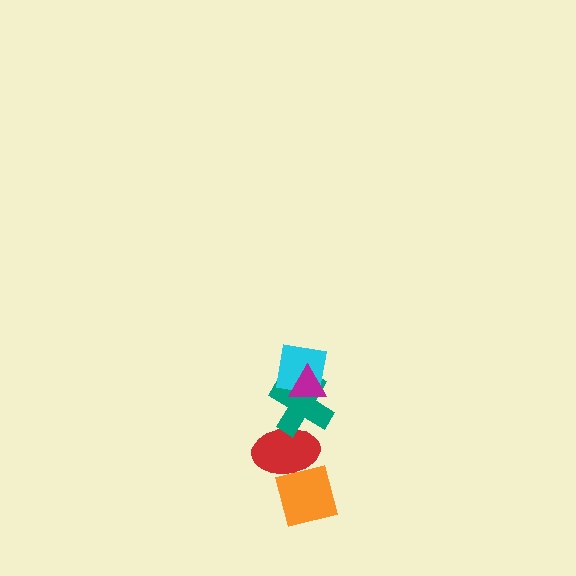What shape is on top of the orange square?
The red ellipse is on top of the orange square.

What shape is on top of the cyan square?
The magenta triangle is on top of the cyan square.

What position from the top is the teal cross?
The teal cross is 3rd from the top.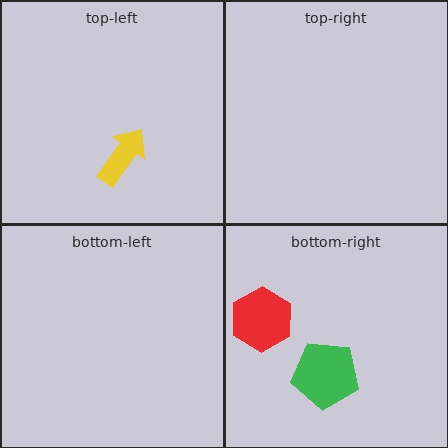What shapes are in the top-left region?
The yellow arrow.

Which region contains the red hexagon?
The bottom-right region.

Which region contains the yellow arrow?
The top-left region.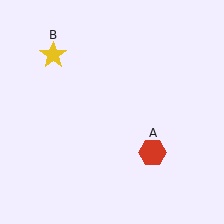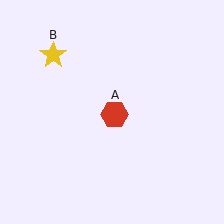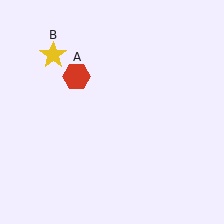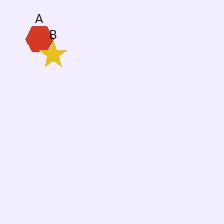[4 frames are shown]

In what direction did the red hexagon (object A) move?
The red hexagon (object A) moved up and to the left.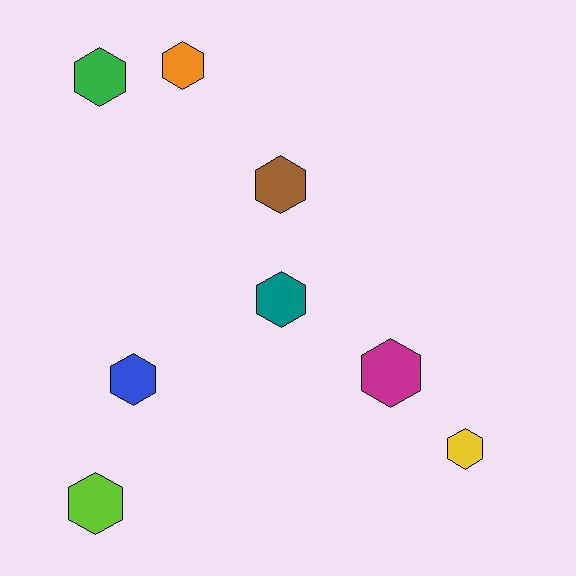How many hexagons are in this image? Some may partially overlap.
There are 8 hexagons.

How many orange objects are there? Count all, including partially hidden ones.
There is 1 orange object.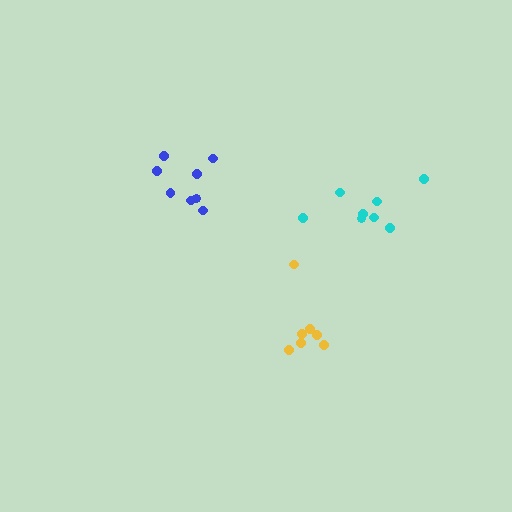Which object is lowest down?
The yellow cluster is bottommost.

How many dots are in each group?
Group 1: 8 dots, Group 2: 8 dots, Group 3: 7 dots (23 total).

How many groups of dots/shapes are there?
There are 3 groups.